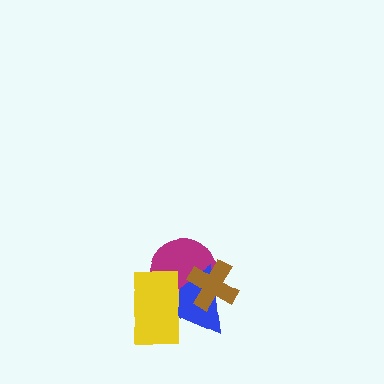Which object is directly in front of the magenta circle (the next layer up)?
The blue triangle is directly in front of the magenta circle.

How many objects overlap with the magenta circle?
3 objects overlap with the magenta circle.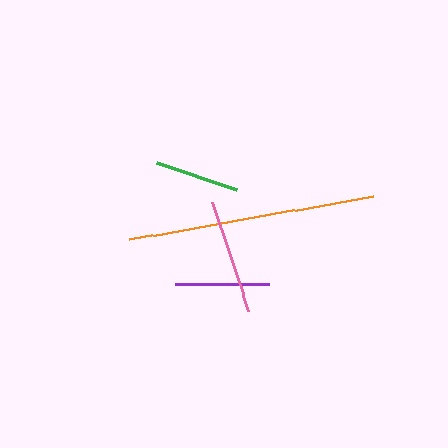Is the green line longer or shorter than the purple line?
The purple line is longer than the green line.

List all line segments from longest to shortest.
From longest to shortest: orange, pink, purple, green.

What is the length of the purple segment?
The purple segment is approximately 94 pixels long.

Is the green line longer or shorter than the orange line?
The orange line is longer than the green line.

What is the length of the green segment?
The green segment is approximately 84 pixels long.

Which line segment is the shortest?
The green line is the shortest at approximately 84 pixels.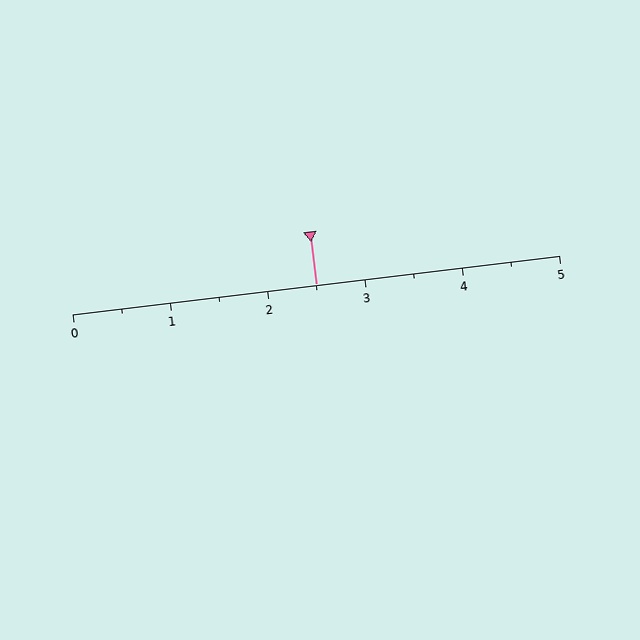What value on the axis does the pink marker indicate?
The marker indicates approximately 2.5.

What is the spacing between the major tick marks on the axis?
The major ticks are spaced 1 apart.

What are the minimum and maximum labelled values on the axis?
The axis runs from 0 to 5.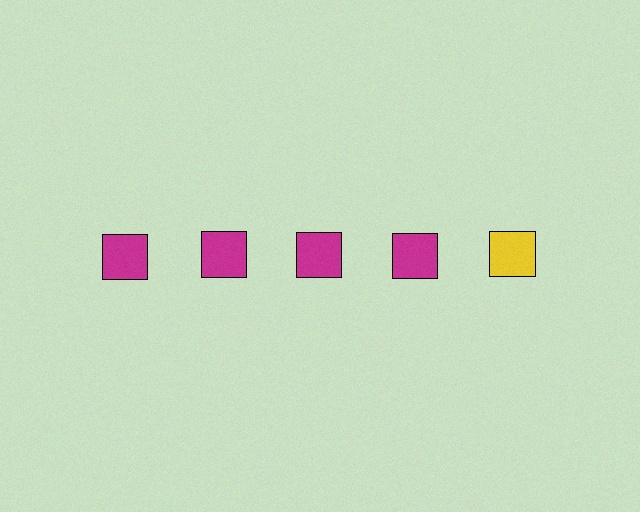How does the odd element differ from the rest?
It has a different color: yellow instead of magenta.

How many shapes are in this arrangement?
There are 5 shapes arranged in a grid pattern.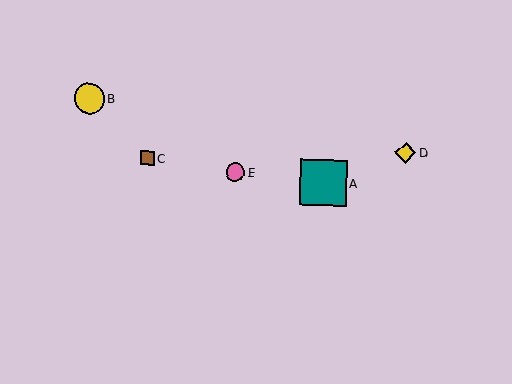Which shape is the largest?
The teal square (labeled A) is the largest.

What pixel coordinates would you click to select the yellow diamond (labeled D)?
Click at (406, 153) to select the yellow diamond D.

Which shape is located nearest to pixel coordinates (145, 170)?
The brown square (labeled C) at (148, 158) is nearest to that location.